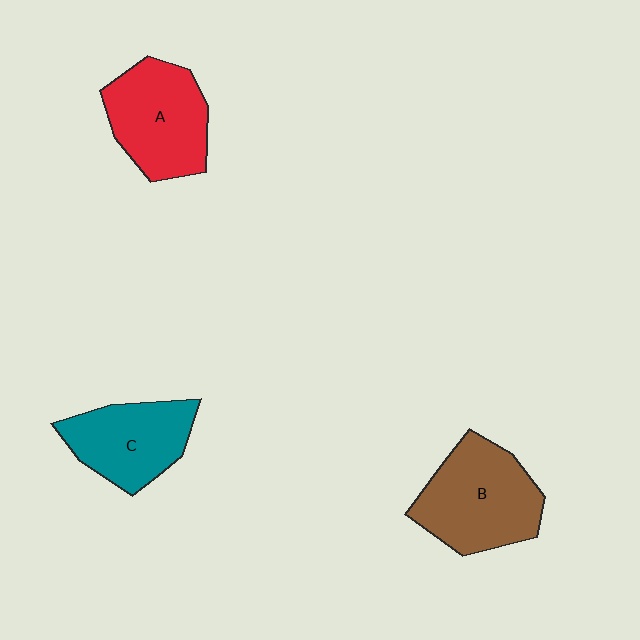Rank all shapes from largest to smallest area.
From largest to smallest: B (brown), A (red), C (teal).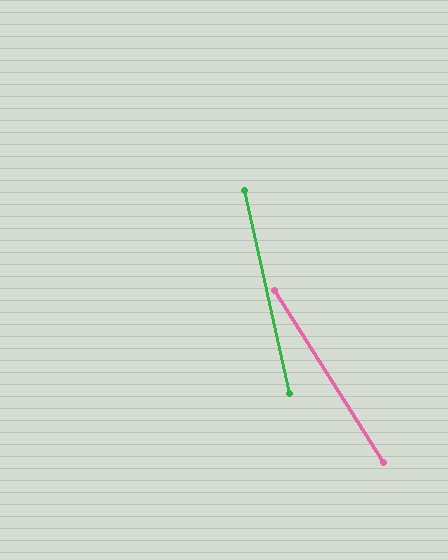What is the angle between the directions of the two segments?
Approximately 20 degrees.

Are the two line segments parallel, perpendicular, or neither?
Neither parallel nor perpendicular — they differ by about 20°.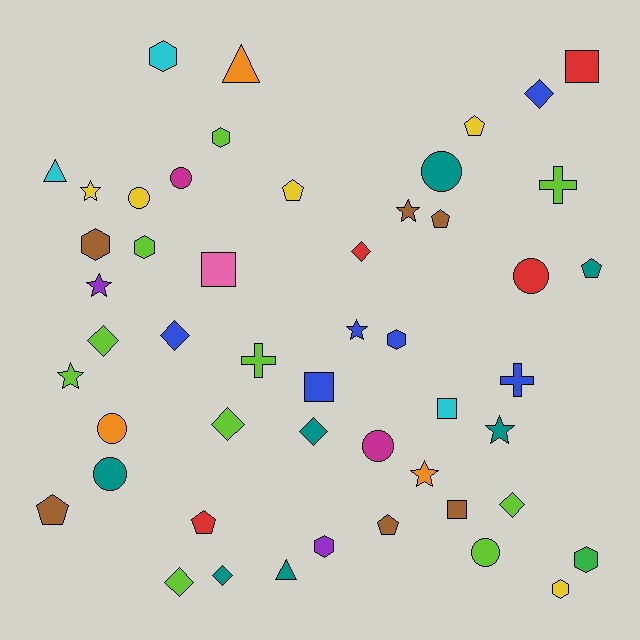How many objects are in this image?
There are 50 objects.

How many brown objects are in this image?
There are 6 brown objects.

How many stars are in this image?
There are 7 stars.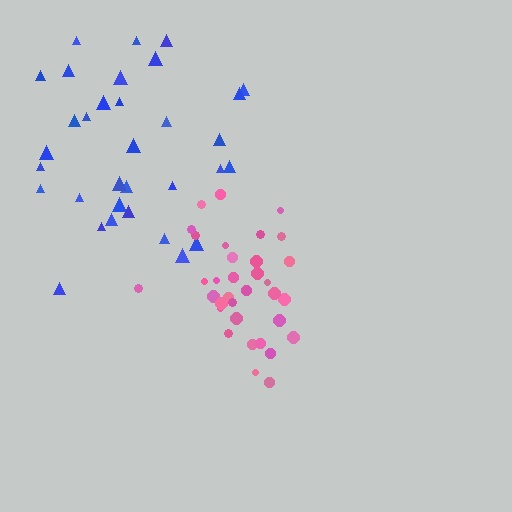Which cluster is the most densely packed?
Pink.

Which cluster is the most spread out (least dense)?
Blue.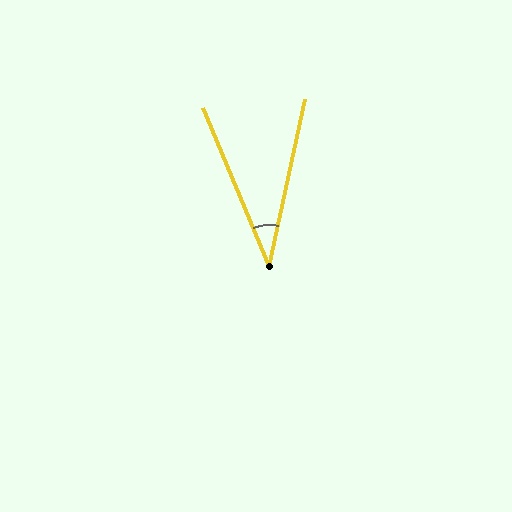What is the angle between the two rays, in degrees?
Approximately 35 degrees.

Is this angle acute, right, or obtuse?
It is acute.